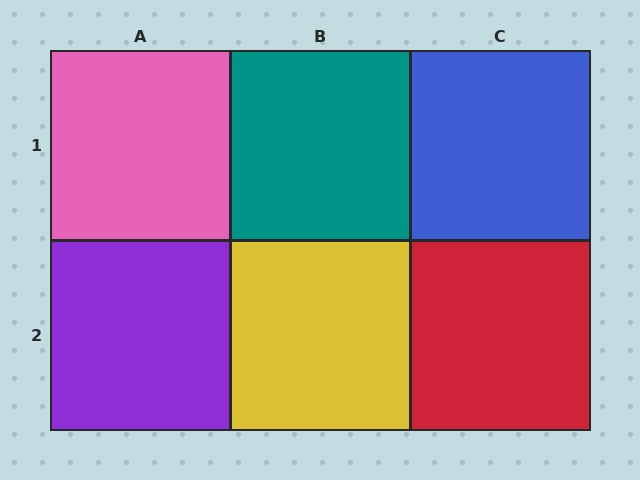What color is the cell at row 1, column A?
Pink.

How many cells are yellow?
1 cell is yellow.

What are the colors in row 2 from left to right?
Purple, yellow, red.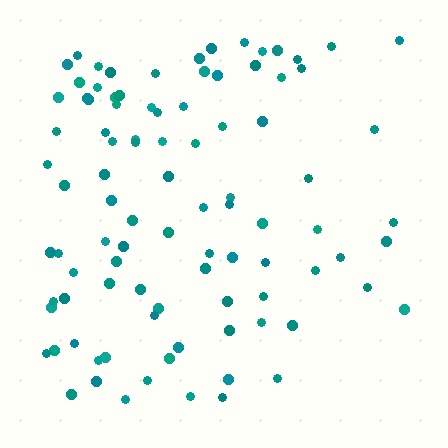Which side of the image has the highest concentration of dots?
The left.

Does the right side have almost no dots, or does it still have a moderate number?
Still a moderate number, just noticeably fewer than the left.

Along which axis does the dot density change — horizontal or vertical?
Horizontal.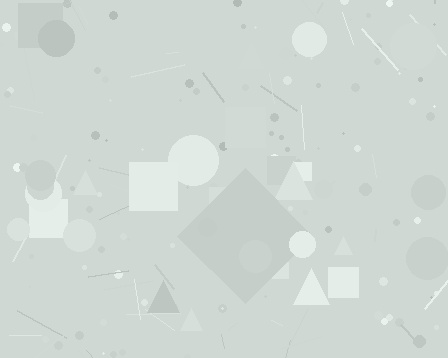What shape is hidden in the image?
A diamond is hidden in the image.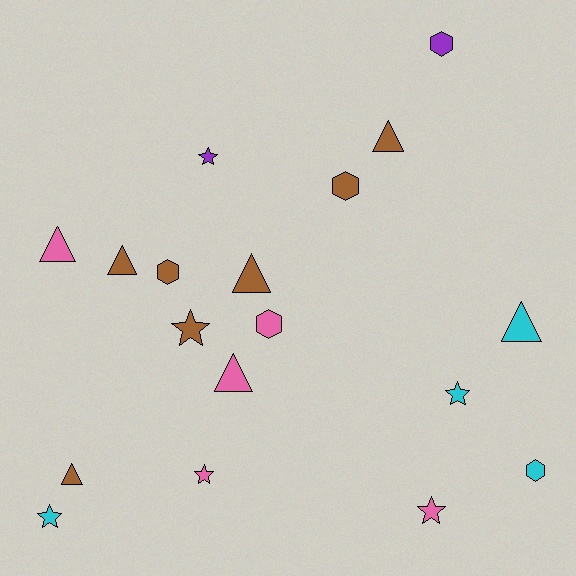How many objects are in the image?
There are 18 objects.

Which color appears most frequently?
Brown, with 7 objects.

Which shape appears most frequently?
Triangle, with 7 objects.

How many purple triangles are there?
There are no purple triangles.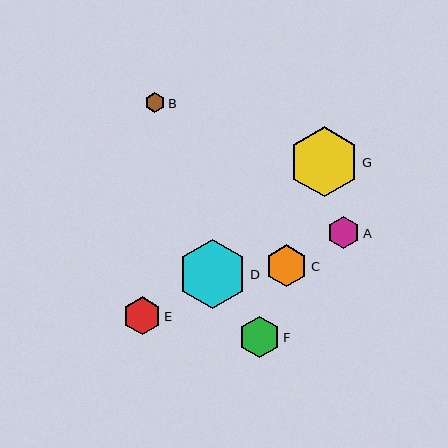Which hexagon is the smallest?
Hexagon B is the smallest with a size of approximately 21 pixels.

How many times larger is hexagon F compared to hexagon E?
Hexagon F is approximately 1.1 times the size of hexagon E.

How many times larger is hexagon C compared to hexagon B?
Hexagon C is approximately 2.0 times the size of hexagon B.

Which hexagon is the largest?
Hexagon G is the largest with a size of approximately 70 pixels.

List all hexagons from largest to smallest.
From largest to smallest: G, D, C, F, E, A, B.